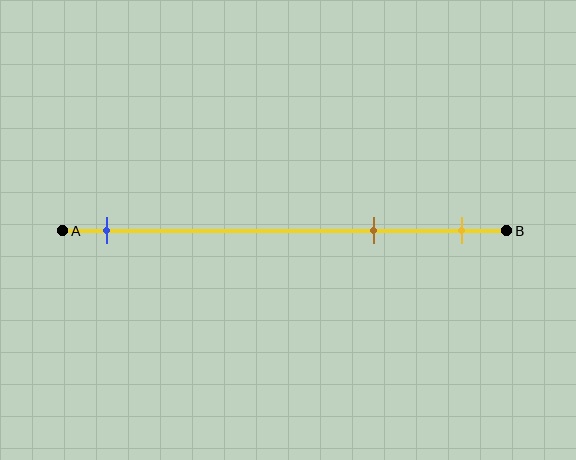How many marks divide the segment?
There are 3 marks dividing the segment.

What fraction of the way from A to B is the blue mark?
The blue mark is approximately 10% (0.1) of the way from A to B.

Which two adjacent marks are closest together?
The brown and yellow marks are the closest adjacent pair.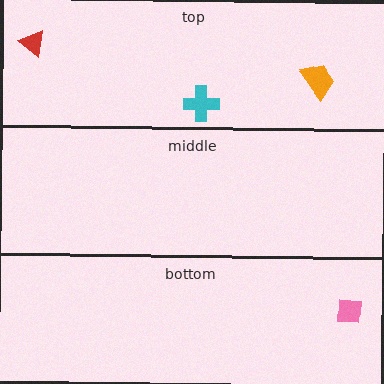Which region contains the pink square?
The bottom region.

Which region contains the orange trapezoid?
The top region.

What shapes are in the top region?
The red triangle, the cyan cross, the orange trapezoid.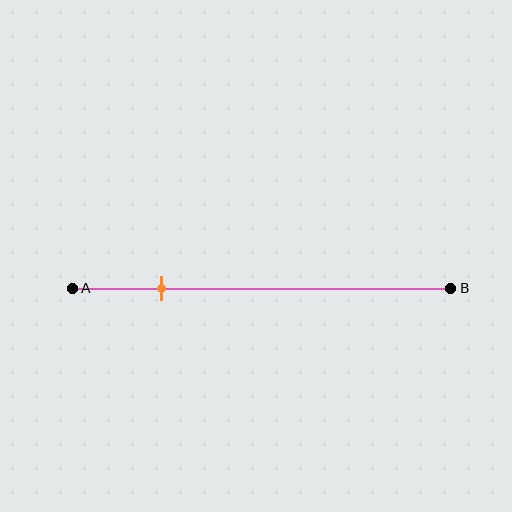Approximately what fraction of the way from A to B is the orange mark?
The orange mark is approximately 25% of the way from A to B.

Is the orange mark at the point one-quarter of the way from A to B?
Yes, the mark is approximately at the one-quarter point.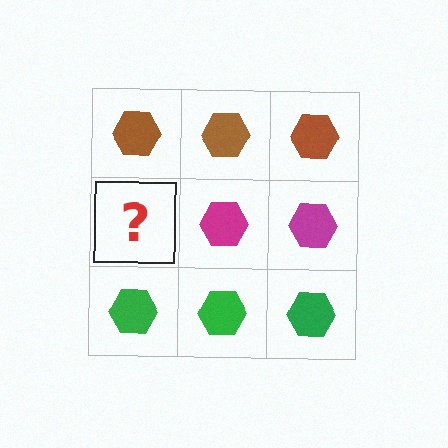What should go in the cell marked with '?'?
The missing cell should contain a magenta hexagon.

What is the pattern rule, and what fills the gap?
The rule is that each row has a consistent color. The gap should be filled with a magenta hexagon.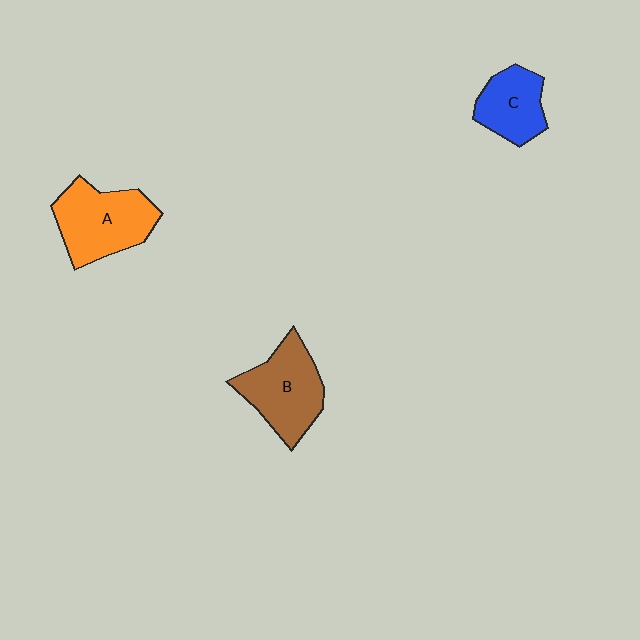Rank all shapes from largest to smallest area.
From largest to smallest: A (orange), B (brown), C (blue).